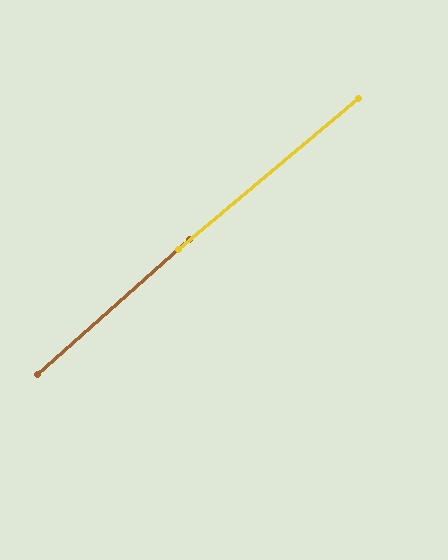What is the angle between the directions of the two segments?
Approximately 2 degrees.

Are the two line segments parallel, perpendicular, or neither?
Parallel — their directions differ by only 1.6°.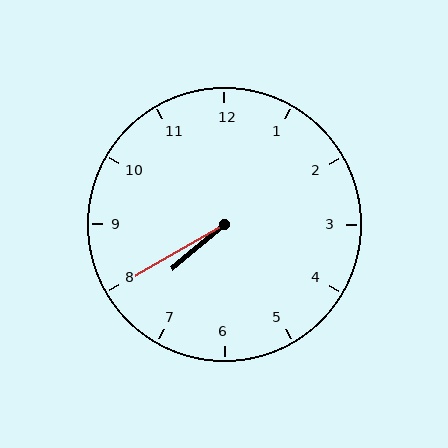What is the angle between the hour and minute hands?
Approximately 10 degrees.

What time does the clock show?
7:40.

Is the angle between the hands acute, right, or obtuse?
It is acute.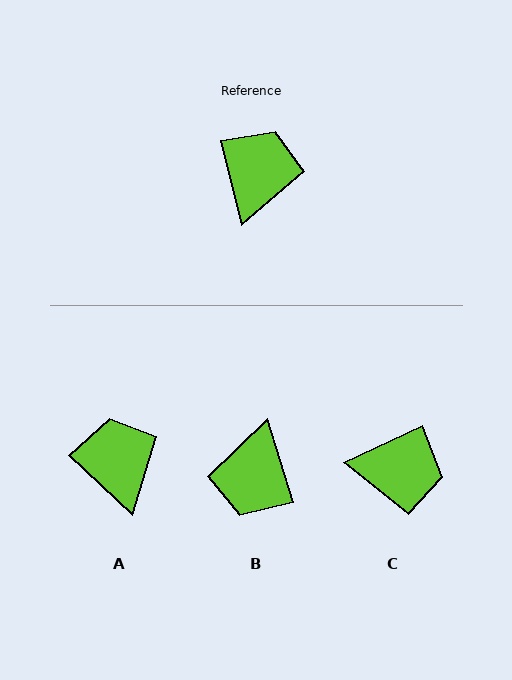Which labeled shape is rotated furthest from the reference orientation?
B, about 177 degrees away.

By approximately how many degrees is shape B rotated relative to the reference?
Approximately 177 degrees clockwise.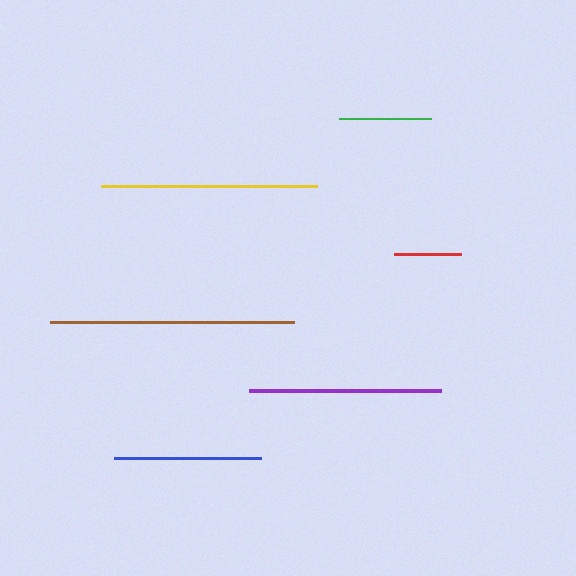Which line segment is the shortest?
The red line is the shortest at approximately 67 pixels.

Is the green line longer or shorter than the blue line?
The blue line is longer than the green line.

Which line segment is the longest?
The brown line is the longest at approximately 244 pixels.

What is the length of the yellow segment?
The yellow segment is approximately 215 pixels long.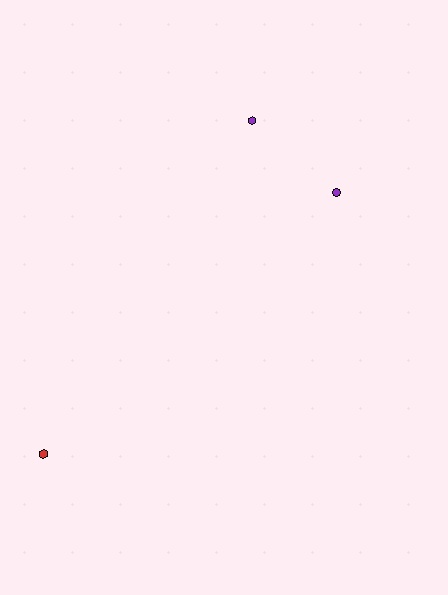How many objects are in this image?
There are 3 objects.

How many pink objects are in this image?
There are no pink objects.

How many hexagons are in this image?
There are 2 hexagons.